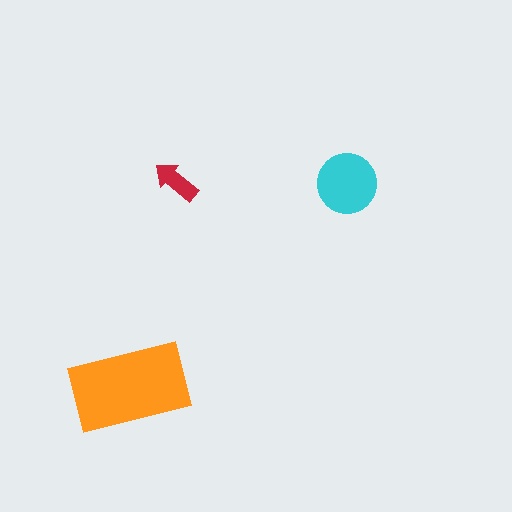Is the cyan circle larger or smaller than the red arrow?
Larger.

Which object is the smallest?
The red arrow.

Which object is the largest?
The orange rectangle.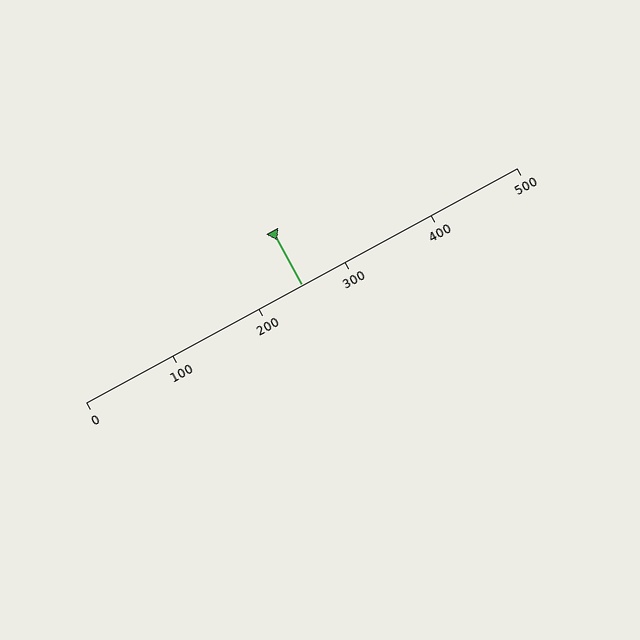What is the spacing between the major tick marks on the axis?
The major ticks are spaced 100 apart.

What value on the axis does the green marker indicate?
The marker indicates approximately 250.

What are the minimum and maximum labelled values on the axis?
The axis runs from 0 to 500.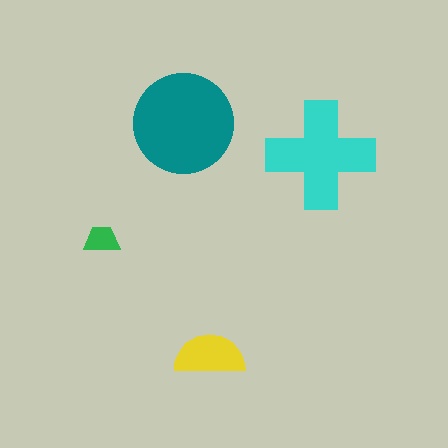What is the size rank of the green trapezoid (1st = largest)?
4th.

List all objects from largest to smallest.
The teal circle, the cyan cross, the yellow semicircle, the green trapezoid.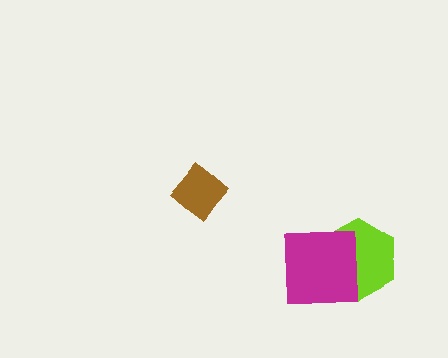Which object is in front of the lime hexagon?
The magenta square is in front of the lime hexagon.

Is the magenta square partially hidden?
No, no other shape covers it.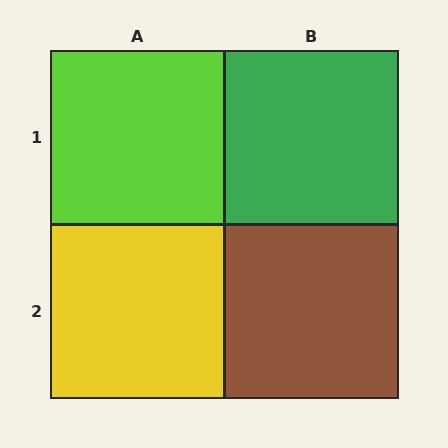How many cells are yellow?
1 cell is yellow.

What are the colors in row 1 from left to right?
Lime, green.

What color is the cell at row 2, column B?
Brown.